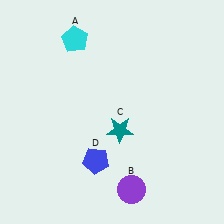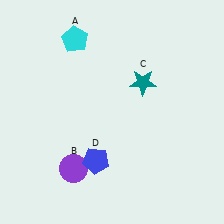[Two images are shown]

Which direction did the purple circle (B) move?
The purple circle (B) moved left.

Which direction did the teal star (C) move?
The teal star (C) moved up.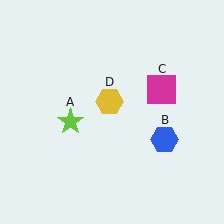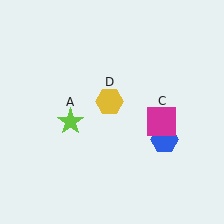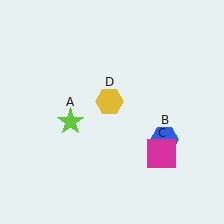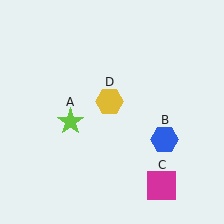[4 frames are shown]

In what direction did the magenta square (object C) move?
The magenta square (object C) moved down.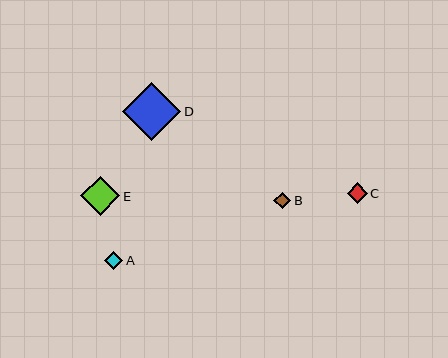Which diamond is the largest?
Diamond D is the largest with a size of approximately 58 pixels.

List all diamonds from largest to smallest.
From largest to smallest: D, E, C, A, B.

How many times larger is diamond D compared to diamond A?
Diamond D is approximately 3.2 times the size of diamond A.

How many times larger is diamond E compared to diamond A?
Diamond E is approximately 2.2 times the size of diamond A.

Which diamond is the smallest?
Diamond B is the smallest with a size of approximately 17 pixels.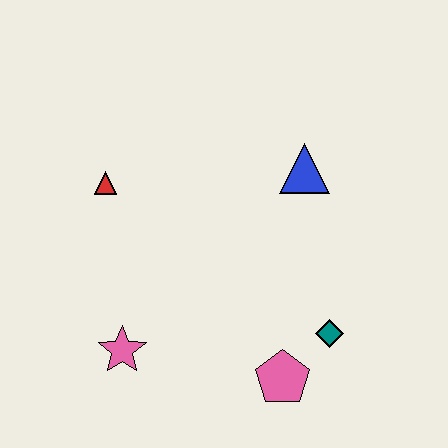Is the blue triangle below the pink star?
No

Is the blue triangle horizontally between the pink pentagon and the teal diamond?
Yes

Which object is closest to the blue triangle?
The teal diamond is closest to the blue triangle.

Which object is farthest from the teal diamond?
The red triangle is farthest from the teal diamond.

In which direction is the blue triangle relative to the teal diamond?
The blue triangle is above the teal diamond.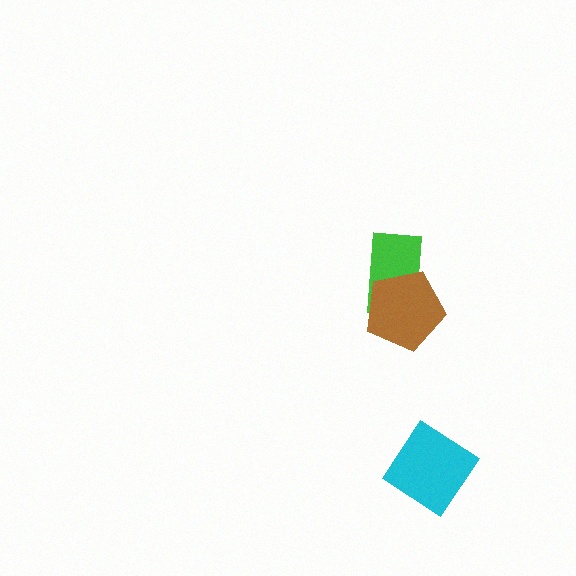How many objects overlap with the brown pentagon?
1 object overlaps with the brown pentagon.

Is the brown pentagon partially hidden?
No, no other shape covers it.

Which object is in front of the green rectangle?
The brown pentagon is in front of the green rectangle.